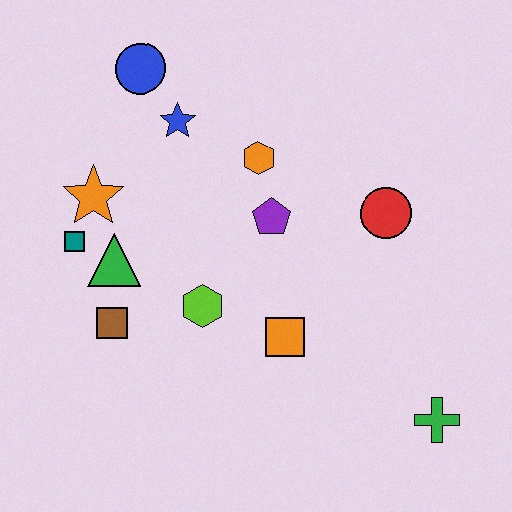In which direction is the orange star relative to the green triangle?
The orange star is above the green triangle.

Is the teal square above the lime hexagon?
Yes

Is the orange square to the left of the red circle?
Yes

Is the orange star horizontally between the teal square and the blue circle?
Yes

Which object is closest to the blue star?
The blue circle is closest to the blue star.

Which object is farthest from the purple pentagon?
The green cross is farthest from the purple pentagon.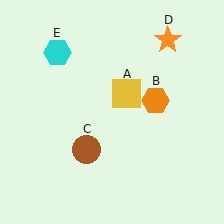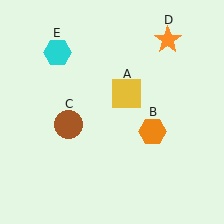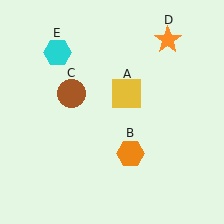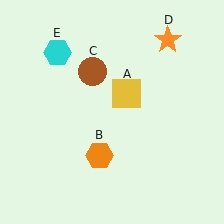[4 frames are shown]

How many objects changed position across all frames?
2 objects changed position: orange hexagon (object B), brown circle (object C).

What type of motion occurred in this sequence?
The orange hexagon (object B), brown circle (object C) rotated clockwise around the center of the scene.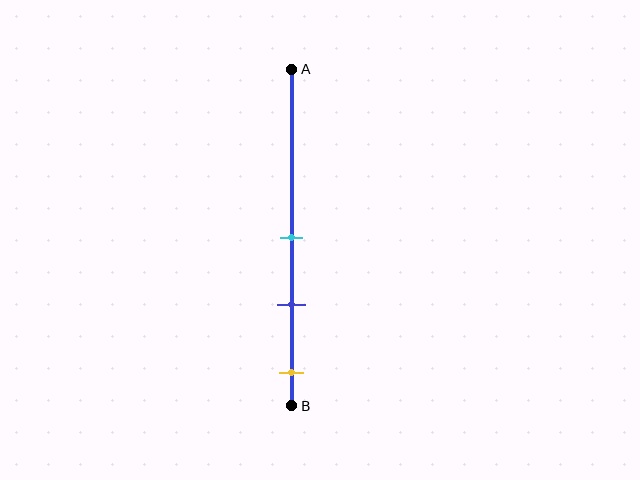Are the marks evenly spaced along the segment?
Yes, the marks are approximately evenly spaced.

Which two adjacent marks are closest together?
The cyan and blue marks are the closest adjacent pair.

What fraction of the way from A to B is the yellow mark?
The yellow mark is approximately 90% (0.9) of the way from A to B.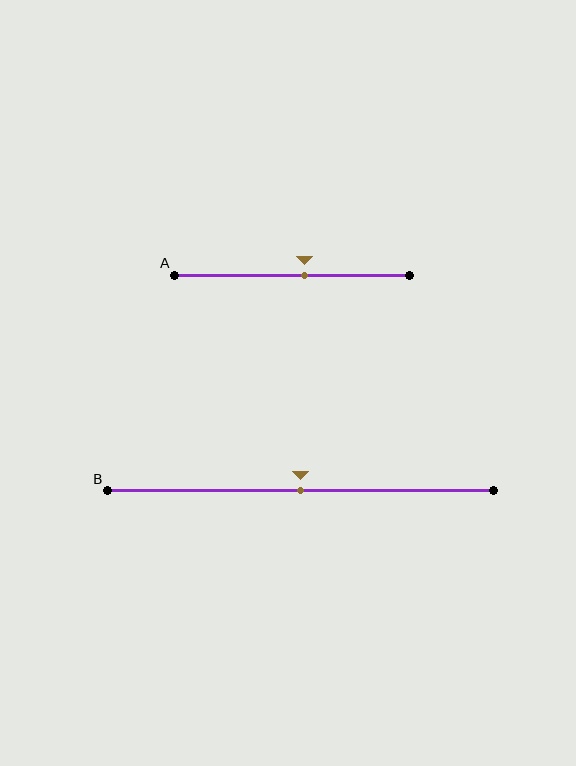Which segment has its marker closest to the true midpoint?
Segment B has its marker closest to the true midpoint.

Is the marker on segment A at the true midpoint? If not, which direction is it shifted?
No, the marker on segment A is shifted to the right by about 5% of the segment length.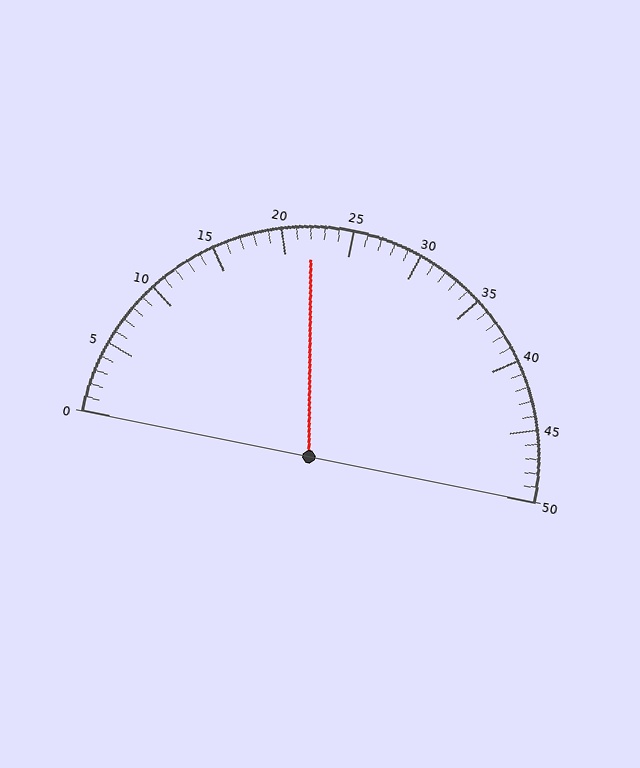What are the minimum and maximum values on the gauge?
The gauge ranges from 0 to 50.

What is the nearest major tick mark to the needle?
The nearest major tick mark is 20.